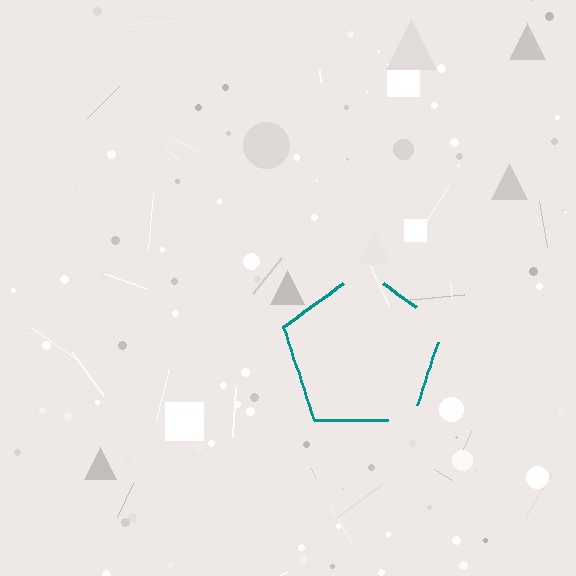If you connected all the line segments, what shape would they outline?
They would outline a pentagon.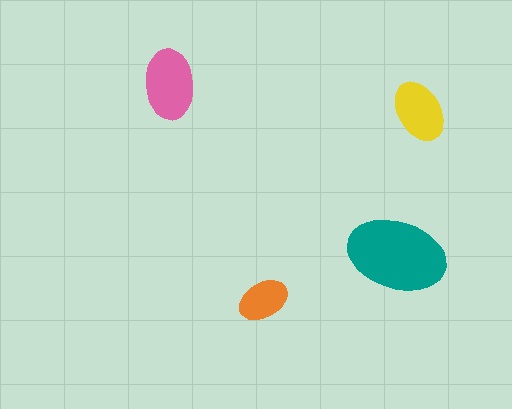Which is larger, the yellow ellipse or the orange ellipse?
The yellow one.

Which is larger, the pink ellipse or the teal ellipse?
The teal one.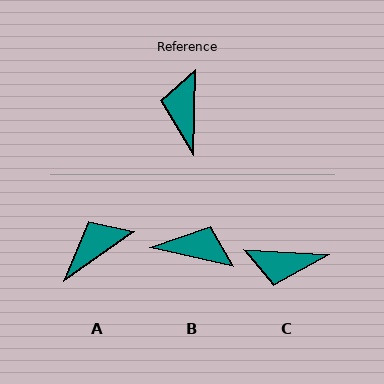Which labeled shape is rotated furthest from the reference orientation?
B, about 101 degrees away.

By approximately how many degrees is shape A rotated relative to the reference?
Approximately 53 degrees clockwise.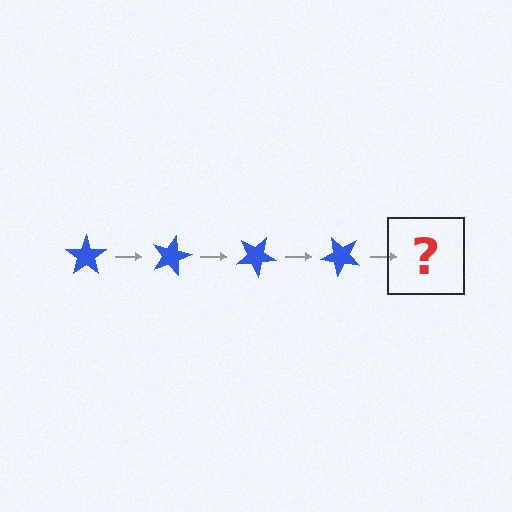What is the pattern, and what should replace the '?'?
The pattern is that the star rotates 15 degrees each step. The '?' should be a blue star rotated 60 degrees.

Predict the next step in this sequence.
The next step is a blue star rotated 60 degrees.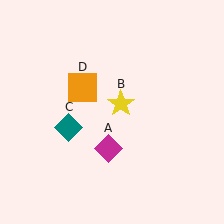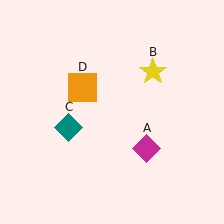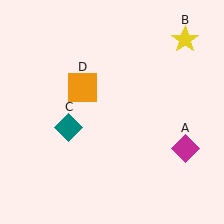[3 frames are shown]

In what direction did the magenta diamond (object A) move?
The magenta diamond (object A) moved right.